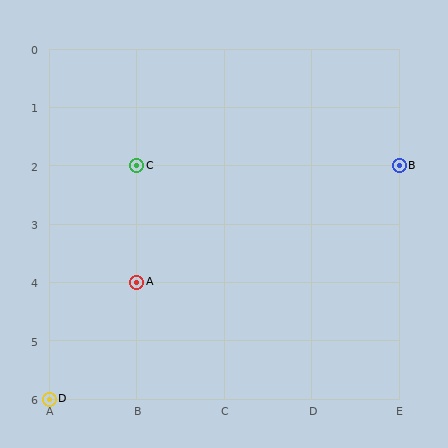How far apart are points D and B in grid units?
Points D and B are 4 columns and 4 rows apart (about 5.7 grid units diagonally).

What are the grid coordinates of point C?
Point C is at grid coordinates (B, 2).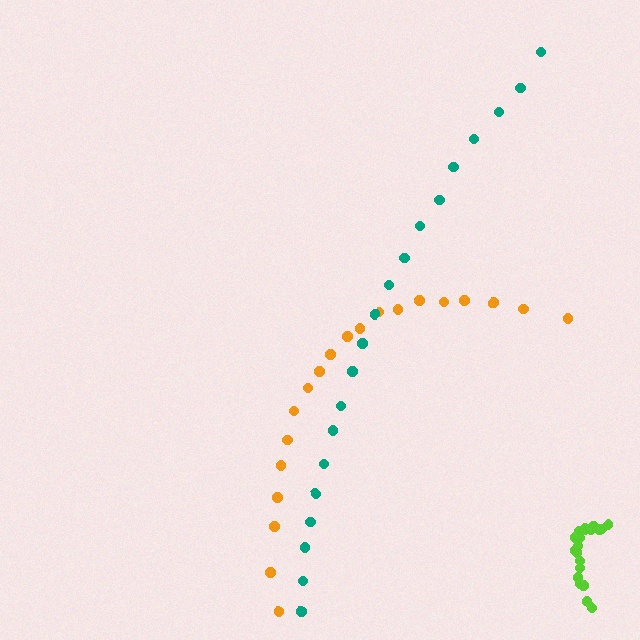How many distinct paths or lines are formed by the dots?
There are 3 distinct paths.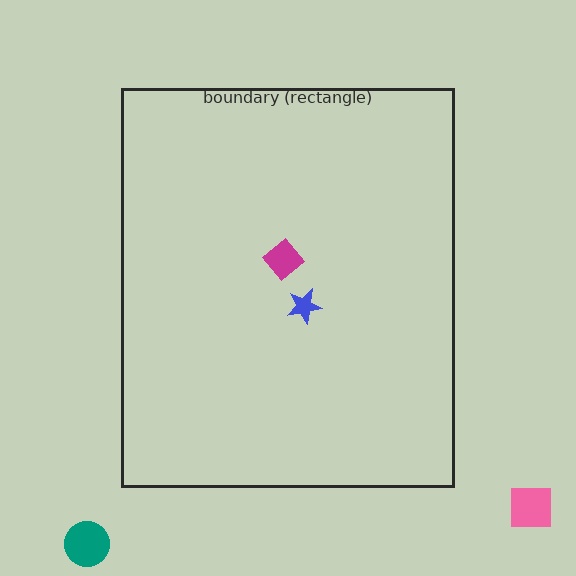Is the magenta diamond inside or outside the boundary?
Inside.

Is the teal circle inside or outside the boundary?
Outside.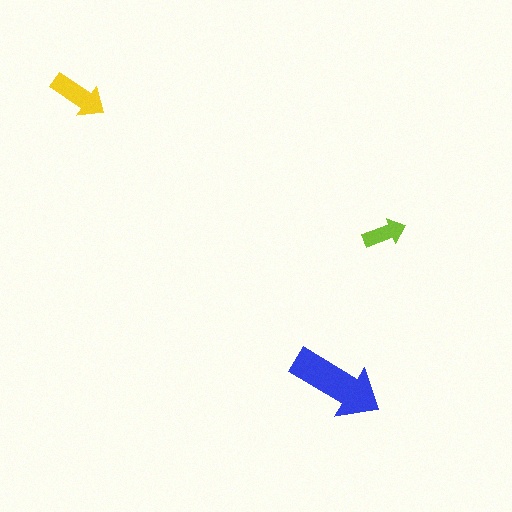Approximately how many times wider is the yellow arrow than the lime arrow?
About 1.5 times wider.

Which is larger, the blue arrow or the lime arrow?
The blue one.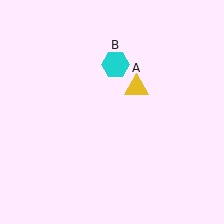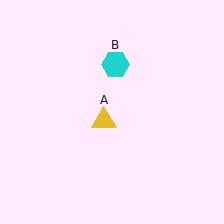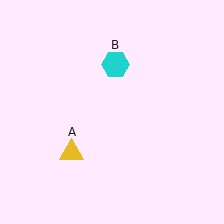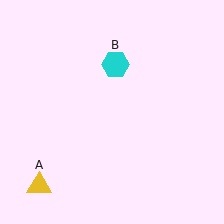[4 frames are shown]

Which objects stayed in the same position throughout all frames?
Cyan hexagon (object B) remained stationary.